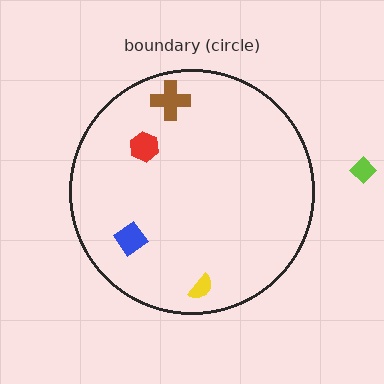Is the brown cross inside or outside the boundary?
Inside.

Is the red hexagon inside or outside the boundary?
Inside.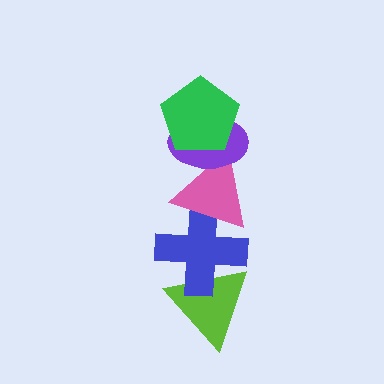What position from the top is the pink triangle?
The pink triangle is 3rd from the top.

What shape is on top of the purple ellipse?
The green pentagon is on top of the purple ellipse.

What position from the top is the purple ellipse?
The purple ellipse is 2nd from the top.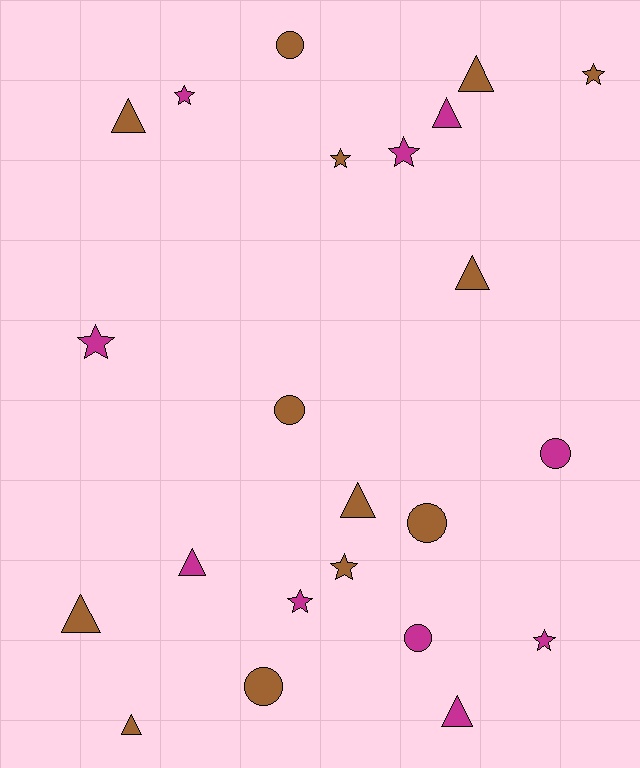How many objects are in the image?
There are 23 objects.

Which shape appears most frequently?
Triangle, with 9 objects.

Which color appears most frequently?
Brown, with 13 objects.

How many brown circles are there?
There are 4 brown circles.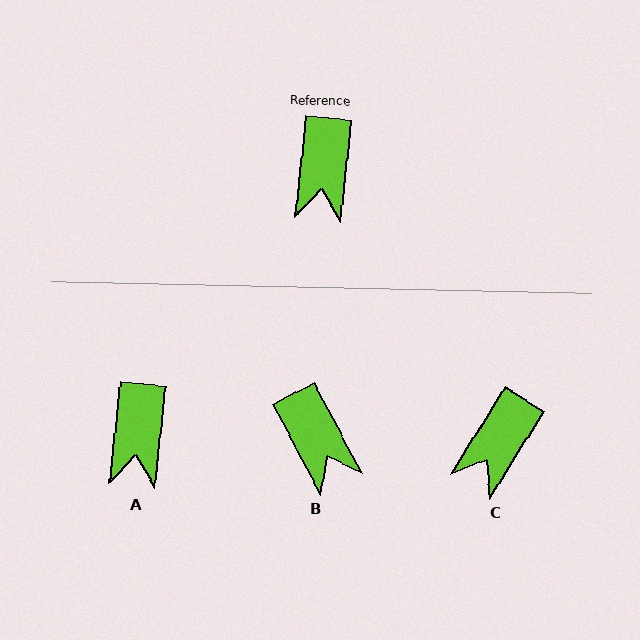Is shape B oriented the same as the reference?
No, it is off by about 34 degrees.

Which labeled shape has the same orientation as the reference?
A.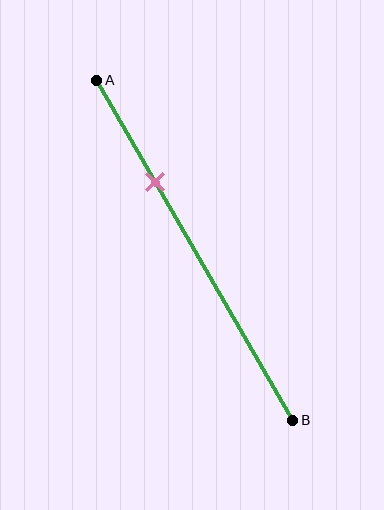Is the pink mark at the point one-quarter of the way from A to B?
No, the mark is at about 30% from A, not at the 25% one-quarter point.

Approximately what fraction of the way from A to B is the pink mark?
The pink mark is approximately 30% of the way from A to B.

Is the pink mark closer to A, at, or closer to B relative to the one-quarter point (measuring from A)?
The pink mark is closer to point B than the one-quarter point of segment AB.